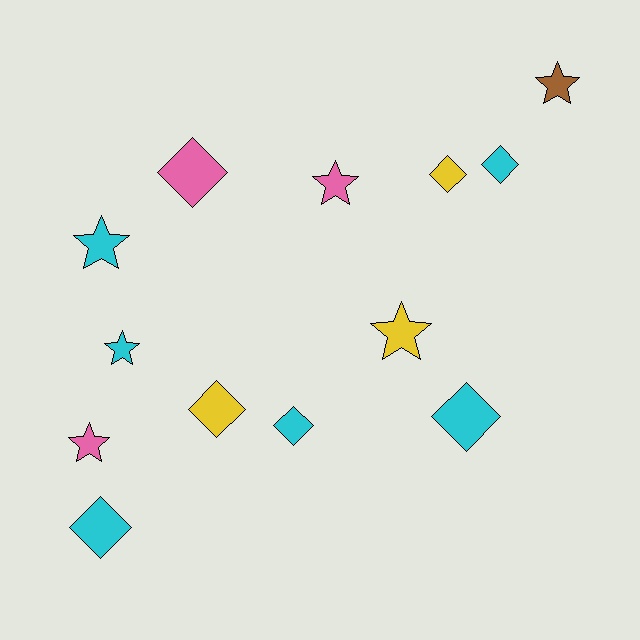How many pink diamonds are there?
There is 1 pink diamond.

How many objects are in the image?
There are 13 objects.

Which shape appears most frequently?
Diamond, with 7 objects.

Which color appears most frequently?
Cyan, with 6 objects.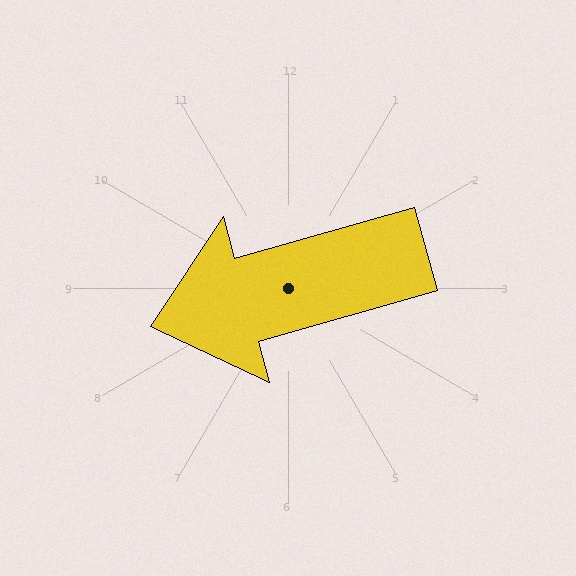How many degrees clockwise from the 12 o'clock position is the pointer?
Approximately 254 degrees.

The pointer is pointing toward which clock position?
Roughly 8 o'clock.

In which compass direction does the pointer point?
West.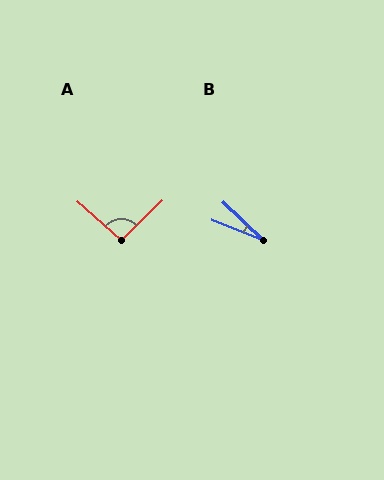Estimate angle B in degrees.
Approximately 22 degrees.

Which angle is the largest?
A, at approximately 94 degrees.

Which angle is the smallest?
B, at approximately 22 degrees.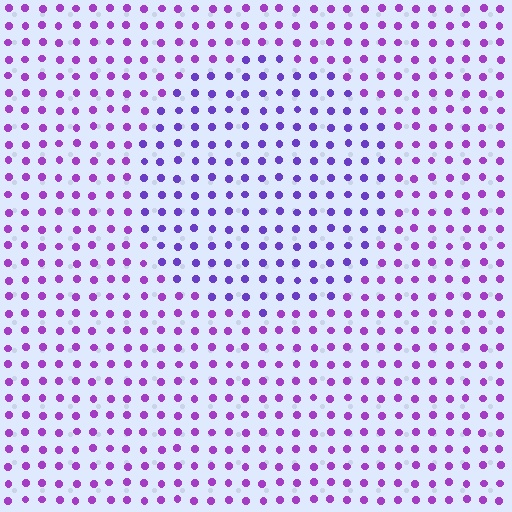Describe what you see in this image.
The image is filled with small purple elements in a uniform arrangement. A circle-shaped region is visible where the elements are tinted to a slightly different hue, forming a subtle color boundary.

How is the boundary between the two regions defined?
The boundary is defined purely by a slight shift in hue (about 25 degrees). Spacing, size, and orientation are identical on both sides.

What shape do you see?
I see a circle.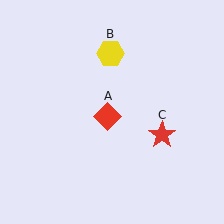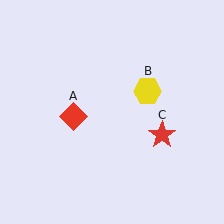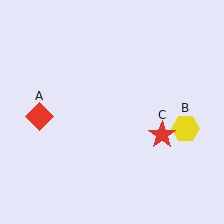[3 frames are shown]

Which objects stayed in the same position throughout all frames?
Red star (object C) remained stationary.